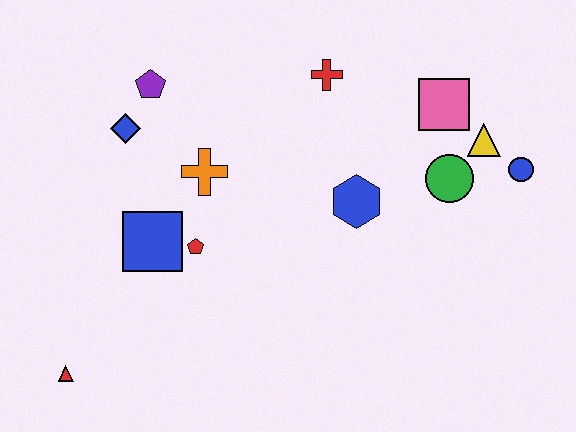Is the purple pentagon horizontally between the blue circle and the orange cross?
No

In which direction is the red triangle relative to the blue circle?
The red triangle is to the left of the blue circle.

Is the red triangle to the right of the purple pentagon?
No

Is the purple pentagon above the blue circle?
Yes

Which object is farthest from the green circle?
The red triangle is farthest from the green circle.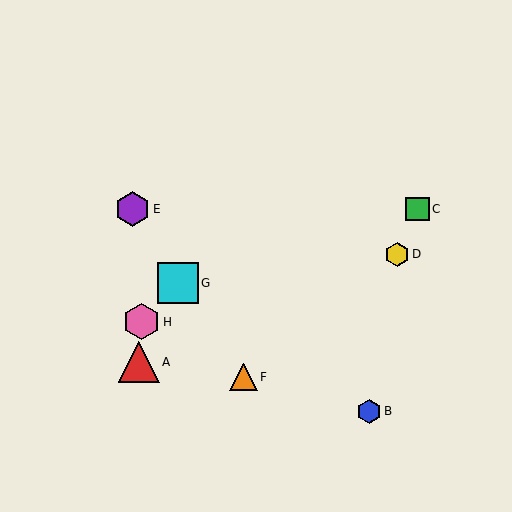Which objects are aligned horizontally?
Objects C, E are aligned horizontally.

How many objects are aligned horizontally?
2 objects (C, E) are aligned horizontally.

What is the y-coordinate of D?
Object D is at y≈254.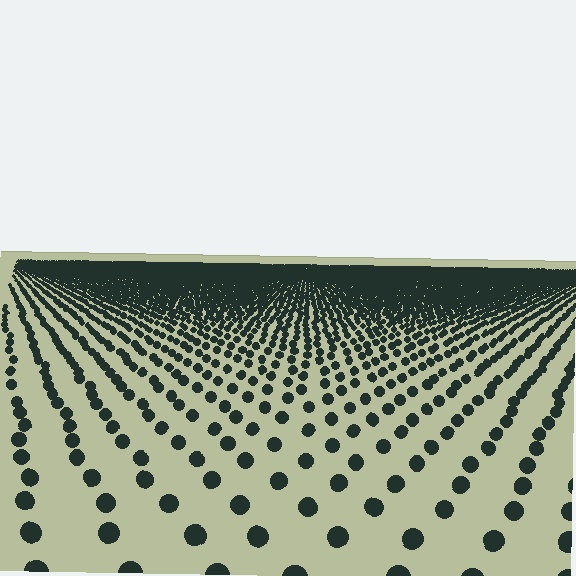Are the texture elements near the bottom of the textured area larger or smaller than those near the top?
Larger. Near the bottom, elements are closer to the viewer and appear at a bigger on-screen size.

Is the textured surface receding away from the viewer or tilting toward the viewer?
The surface is receding away from the viewer. Texture elements get smaller and denser toward the top.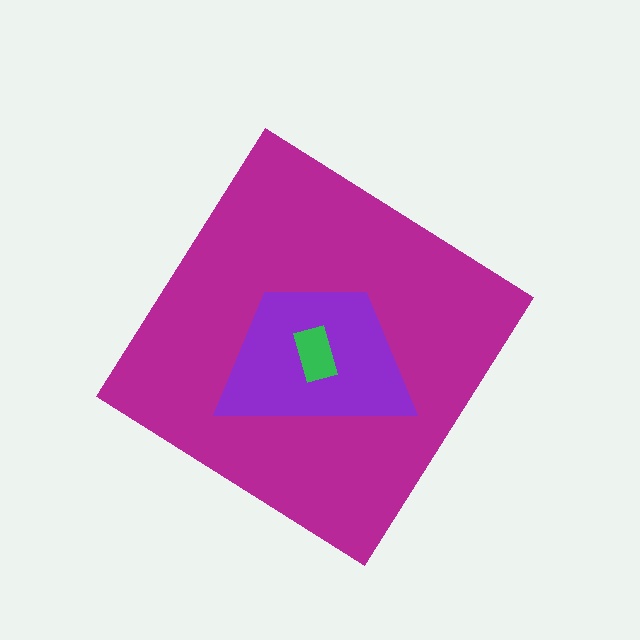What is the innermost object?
The green rectangle.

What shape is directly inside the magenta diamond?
The purple trapezoid.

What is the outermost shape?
The magenta diamond.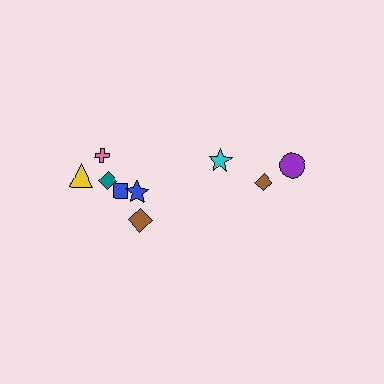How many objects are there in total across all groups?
There are 9 objects.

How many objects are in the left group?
There are 6 objects.